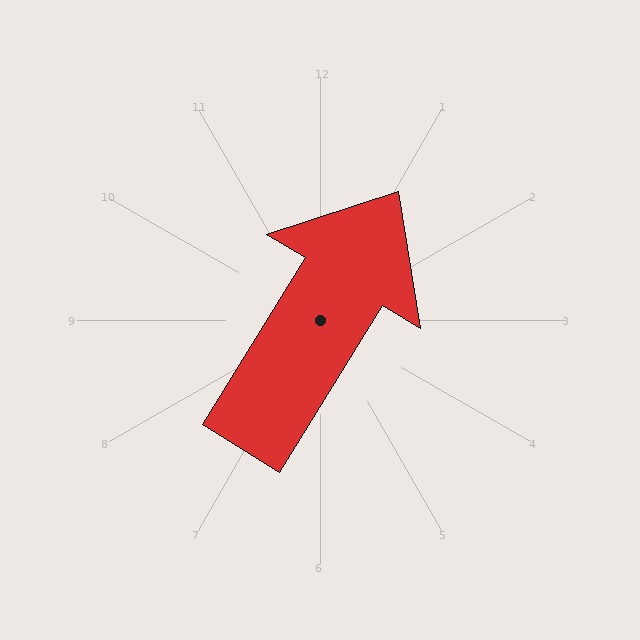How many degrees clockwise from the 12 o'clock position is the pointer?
Approximately 31 degrees.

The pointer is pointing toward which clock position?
Roughly 1 o'clock.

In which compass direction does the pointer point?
Northeast.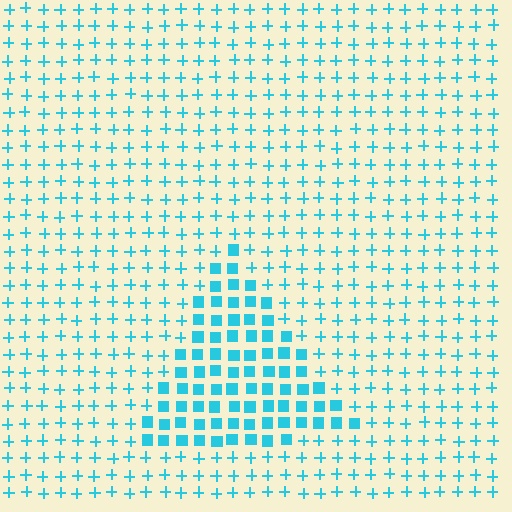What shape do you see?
I see a triangle.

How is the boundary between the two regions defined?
The boundary is defined by a change in element shape: squares inside vs. plus signs outside. All elements share the same color and spacing.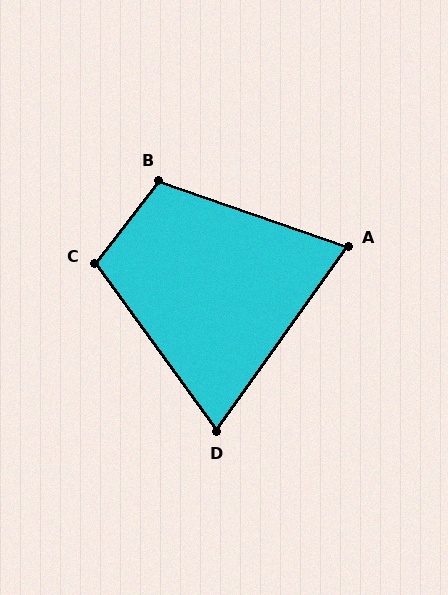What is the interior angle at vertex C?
Approximately 106 degrees (obtuse).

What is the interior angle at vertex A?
Approximately 74 degrees (acute).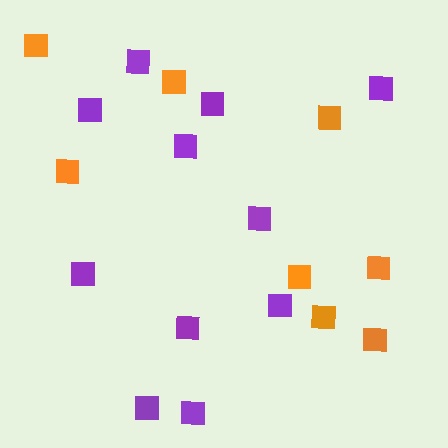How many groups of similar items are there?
There are 2 groups: one group of purple squares (11) and one group of orange squares (8).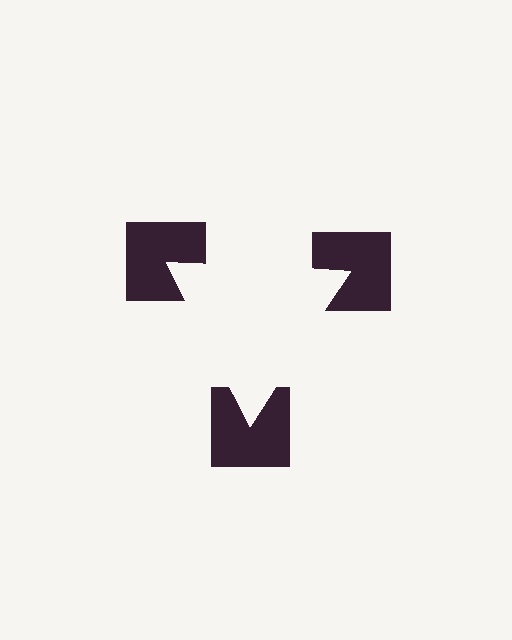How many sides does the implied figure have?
3 sides.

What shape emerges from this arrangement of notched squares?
An illusory triangle — its edges are inferred from the aligned wedge cuts in the notched squares, not physically drawn.